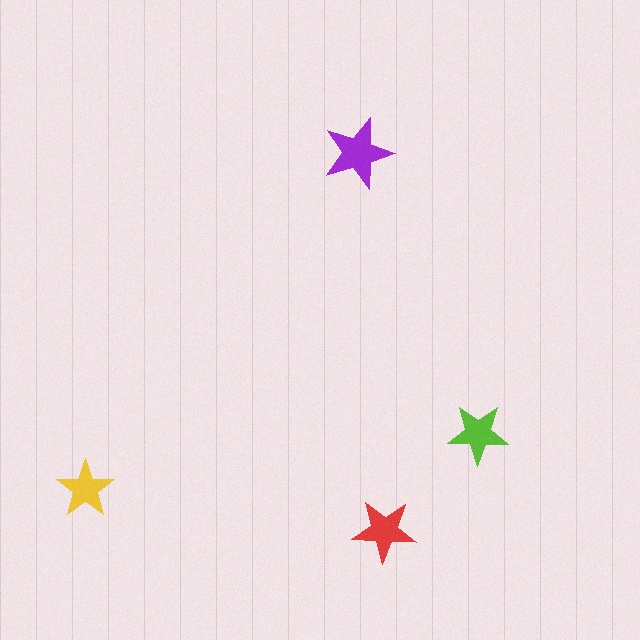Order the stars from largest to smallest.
the purple one, the red one, the lime one, the yellow one.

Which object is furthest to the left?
The yellow star is leftmost.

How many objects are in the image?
There are 4 objects in the image.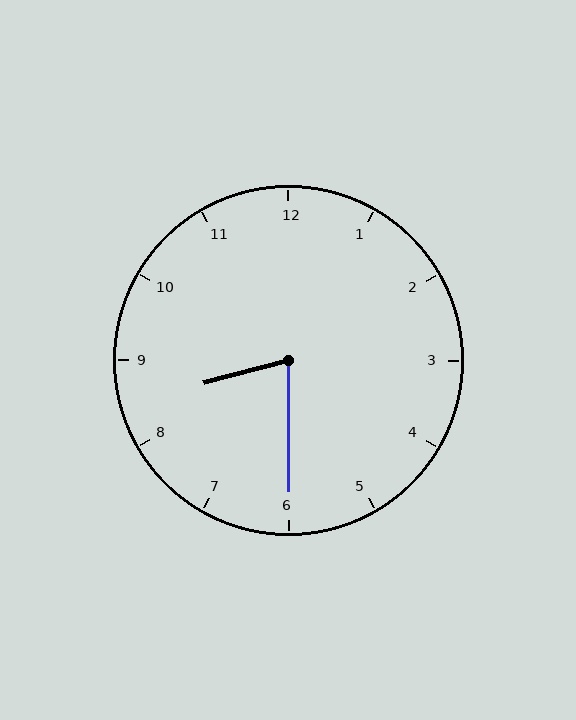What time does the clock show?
8:30.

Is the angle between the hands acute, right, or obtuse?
It is acute.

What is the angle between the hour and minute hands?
Approximately 75 degrees.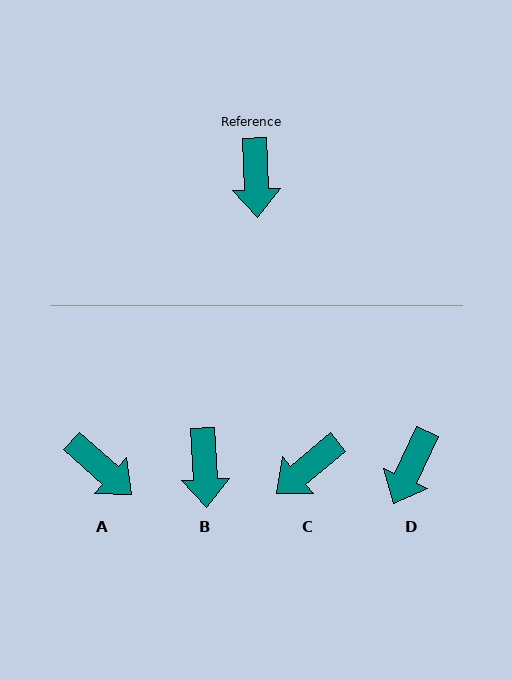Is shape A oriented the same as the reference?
No, it is off by about 45 degrees.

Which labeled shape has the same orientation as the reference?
B.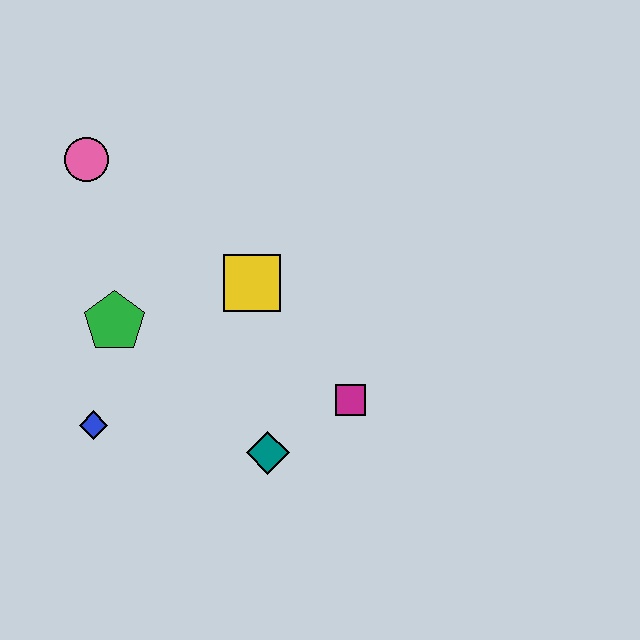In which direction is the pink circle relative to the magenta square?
The pink circle is to the left of the magenta square.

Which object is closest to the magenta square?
The teal diamond is closest to the magenta square.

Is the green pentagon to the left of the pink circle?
No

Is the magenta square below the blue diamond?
No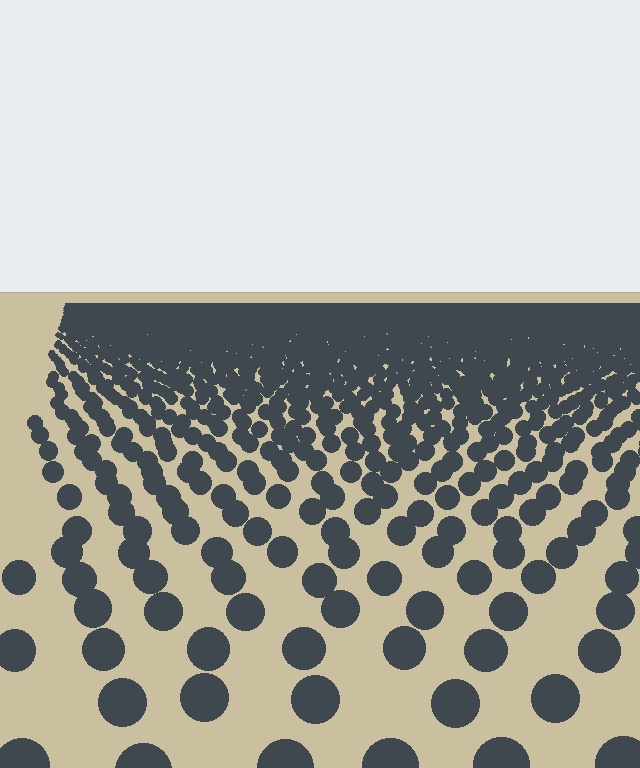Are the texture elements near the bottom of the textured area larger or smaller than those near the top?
Larger. Near the bottom, elements are closer to the viewer and appear at a bigger on-screen size.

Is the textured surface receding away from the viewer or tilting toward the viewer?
The surface is receding away from the viewer. Texture elements get smaller and denser toward the top.